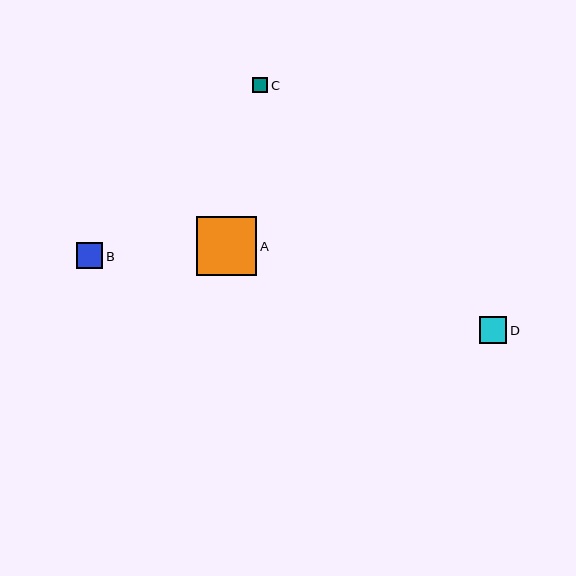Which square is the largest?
Square A is the largest with a size of approximately 60 pixels.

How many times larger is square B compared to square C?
Square B is approximately 1.7 times the size of square C.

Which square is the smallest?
Square C is the smallest with a size of approximately 15 pixels.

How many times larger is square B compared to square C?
Square B is approximately 1.7 times the size of square C.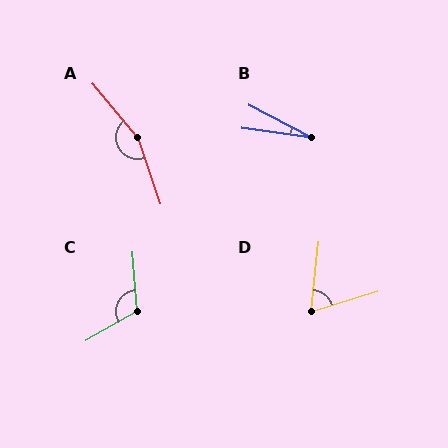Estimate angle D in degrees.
Approximately 67 degrees.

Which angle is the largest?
A, at approximately 159 degrees.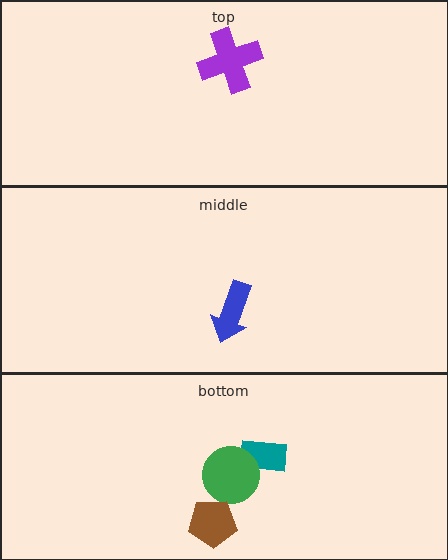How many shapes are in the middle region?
1.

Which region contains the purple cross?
The top region.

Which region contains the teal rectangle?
The bottom region.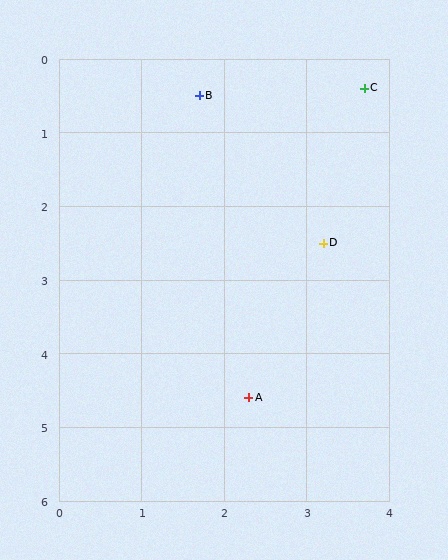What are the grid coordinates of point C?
Point C is at approximately (3.7, 0.4).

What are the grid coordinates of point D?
Point D is at approximately (3.2, 2.5).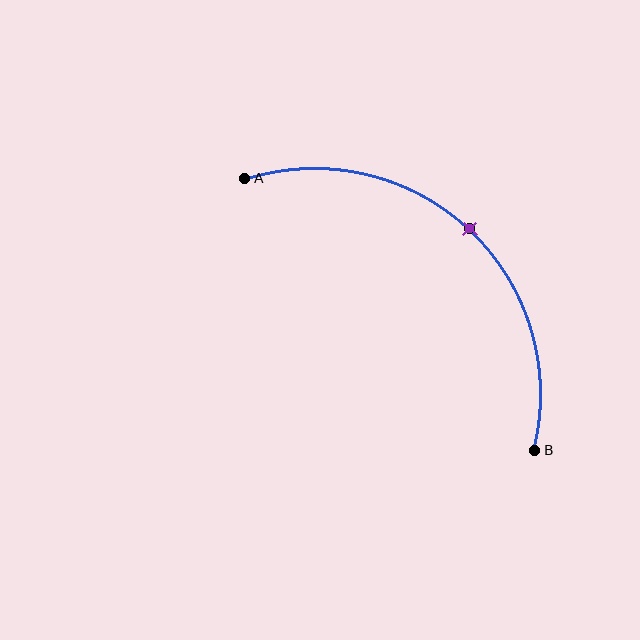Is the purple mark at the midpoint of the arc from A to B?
Yes. The purple mark lies on the arc at equal arc-length from both A and B — it is the arc midpoint.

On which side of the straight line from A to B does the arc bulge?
The arc bulges above and to the right of the straight line connecting A and B.